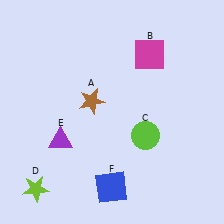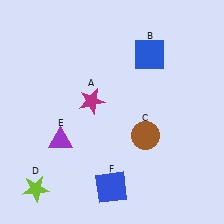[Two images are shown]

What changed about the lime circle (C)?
In Image 1, C is lime. In Image 2, it changed to brown.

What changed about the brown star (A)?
In Image 1, A is brown. In Image 2, it changed to magenta.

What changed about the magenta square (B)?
In Image 1, B is magenta. In Image 2, it changed to blue.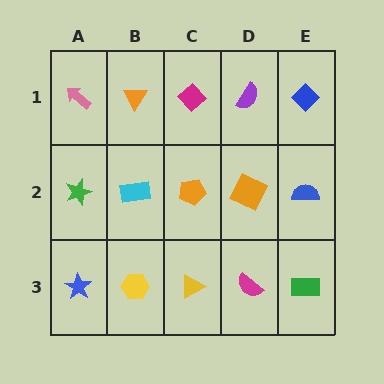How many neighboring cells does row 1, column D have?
3.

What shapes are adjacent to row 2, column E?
A blue diamond (row 1, column E), a green rectangle (row 3, column E), an orange square (row 2, column D).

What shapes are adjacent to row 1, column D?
An orange square (row 2, column D), a magenta diamond (row 1, column C), a blue diamond (row 1, column E).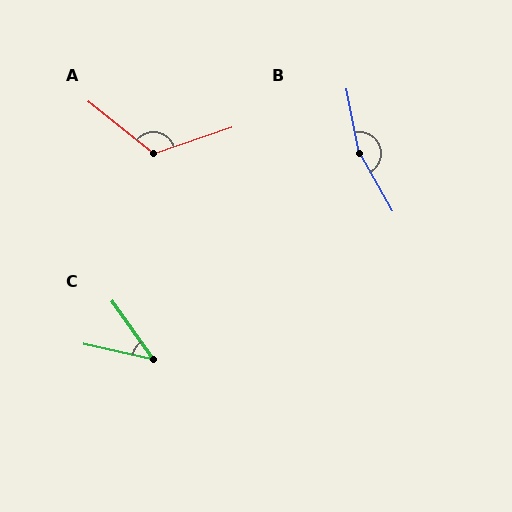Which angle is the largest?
B, at approximately 162 degrees.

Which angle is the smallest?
C, at approximately 42 degrees.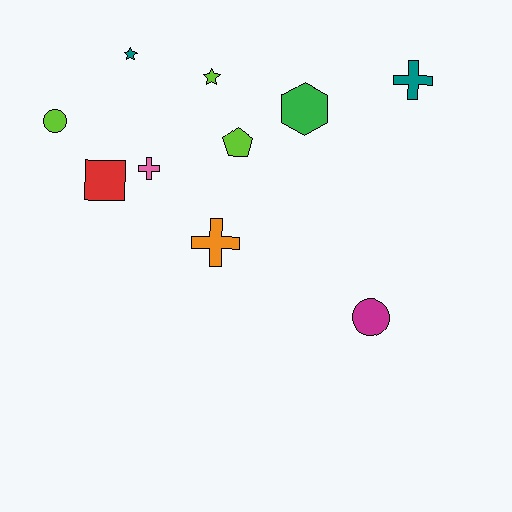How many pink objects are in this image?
There is 1 pink object.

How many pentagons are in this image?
There is 1 pentagon.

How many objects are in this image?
There are 10 objects.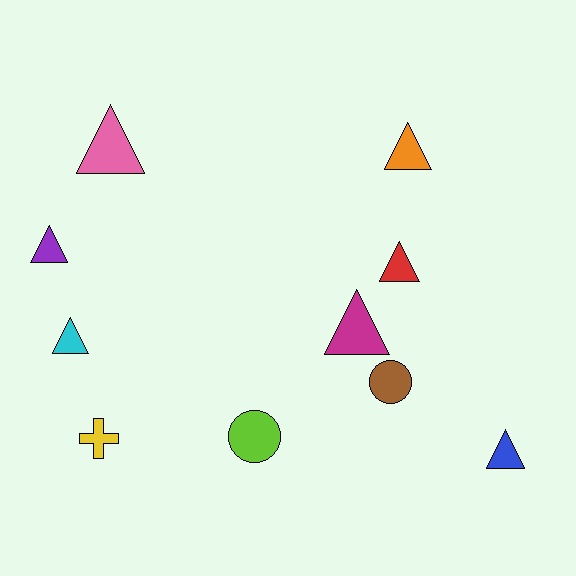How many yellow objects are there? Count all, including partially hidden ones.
There is 1 yellow object.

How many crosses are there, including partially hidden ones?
There is 1 cross.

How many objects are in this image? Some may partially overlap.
There are 10 objects.